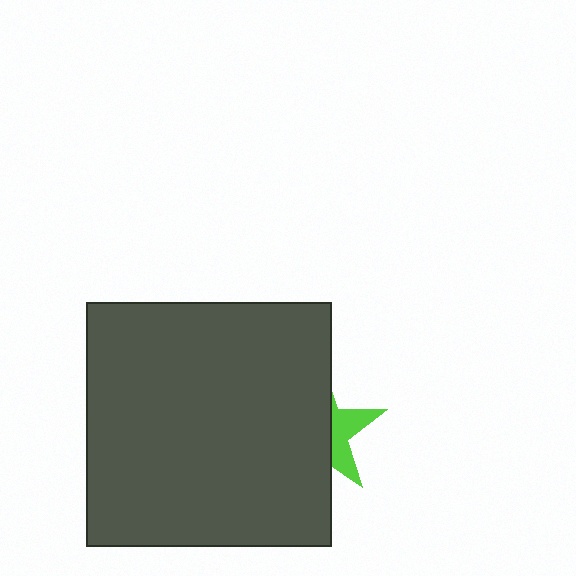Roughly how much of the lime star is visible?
A small part of it is visible (roughly 34%).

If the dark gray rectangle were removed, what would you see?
You would see the complete lime star.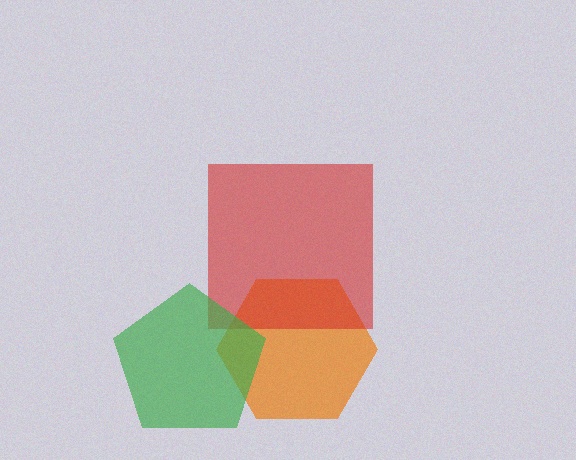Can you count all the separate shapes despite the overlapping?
Yes, there are 3 separate shapes.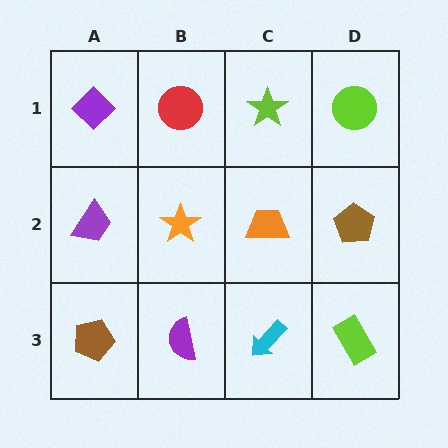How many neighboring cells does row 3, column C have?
3.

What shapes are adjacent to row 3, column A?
A purple trapezoid (row 2, column A), a purple semicircle (row 3, column B).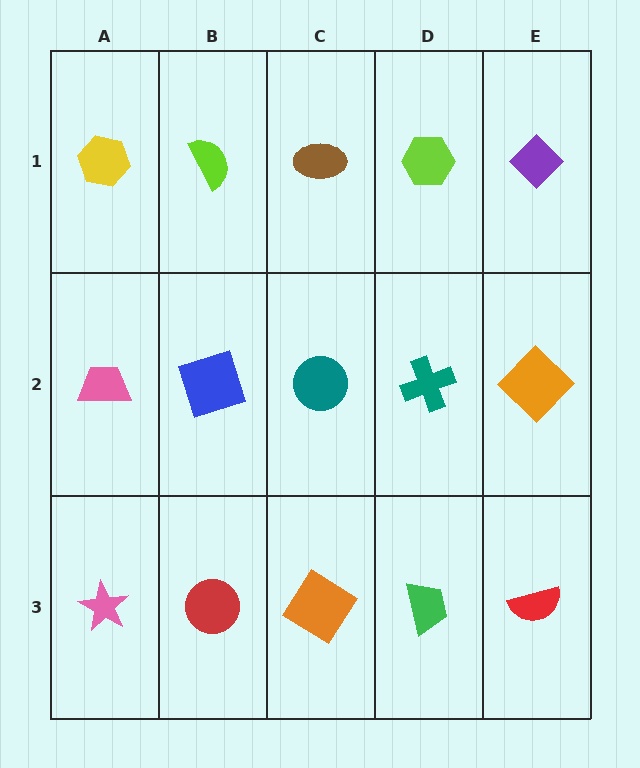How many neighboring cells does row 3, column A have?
2.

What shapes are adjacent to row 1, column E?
An orange diamond (row 2, column E), a lime hexagon (row 1, column D).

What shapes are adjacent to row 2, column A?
A yellow hexagon (row 1, column A), a pink star (row 3, column A), a blue square (row 2, column B).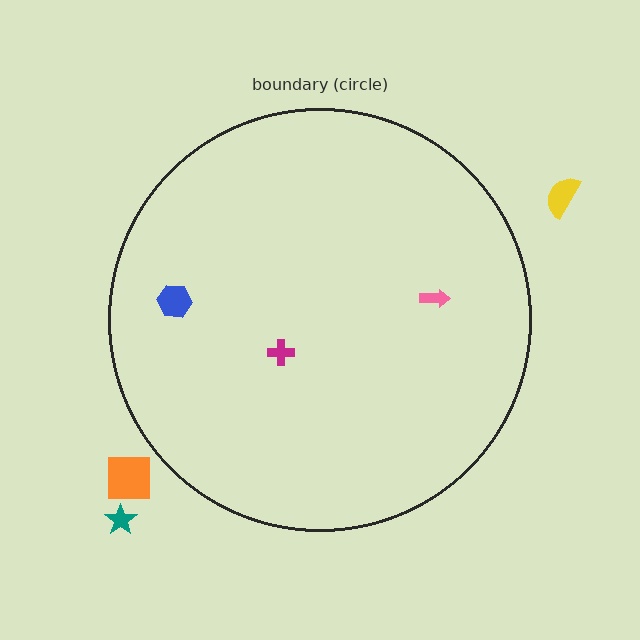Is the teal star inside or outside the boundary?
Outside.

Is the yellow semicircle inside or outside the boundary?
Outside.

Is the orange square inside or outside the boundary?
Outside.